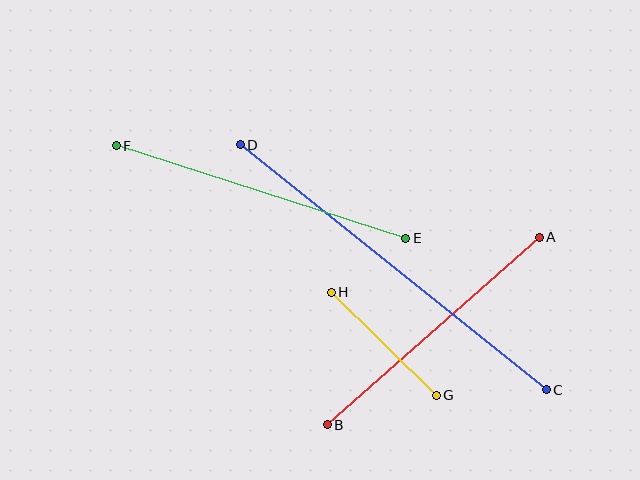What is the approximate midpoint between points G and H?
The midpoint is at approximately (384, 344) pixels.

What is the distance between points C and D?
The distance is approximately 392 pixels.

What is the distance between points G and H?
The distance is approximately 147 pixels.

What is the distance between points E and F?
The distance is approximately 304 pixels.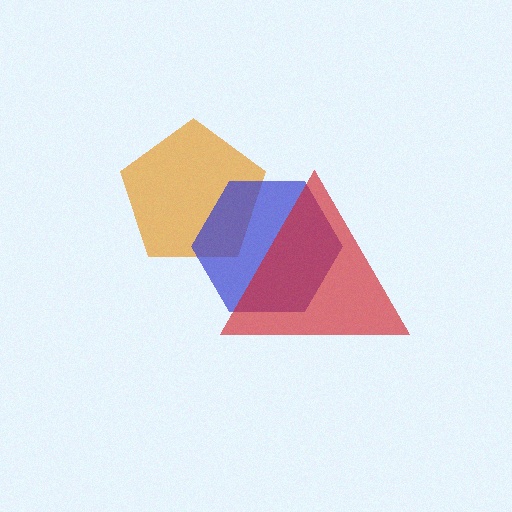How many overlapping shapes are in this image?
There are 3 overlapping shapes in the image.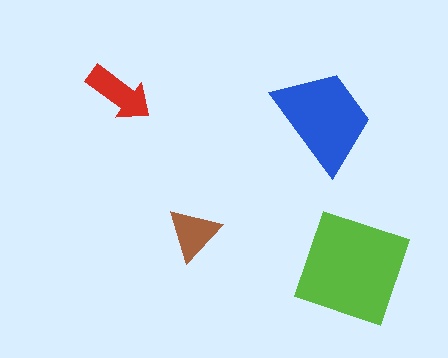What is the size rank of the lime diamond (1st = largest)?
1st.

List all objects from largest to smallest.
The lime diamond, the blue trapezoid, the red arrow, the brown triangle.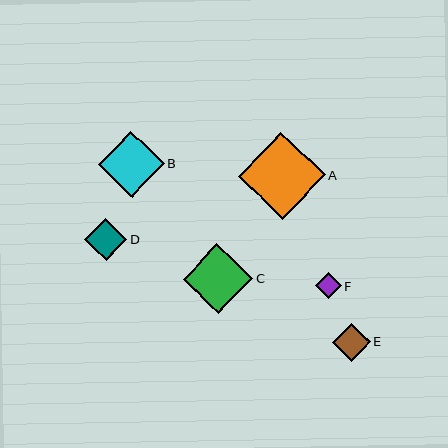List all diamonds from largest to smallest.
From largest to smallest: A, C, B, D, E, F.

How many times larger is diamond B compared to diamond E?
Diamond B is approximately 1.8 times the size of diamond E.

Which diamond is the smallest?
Diamond F is the smallest with a size of approximately 25 pixels.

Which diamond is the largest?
Diamond A is the largest with a size of approximately 87 pixels.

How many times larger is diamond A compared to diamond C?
Diamond A is approximately 1.2 times the size of diamond C.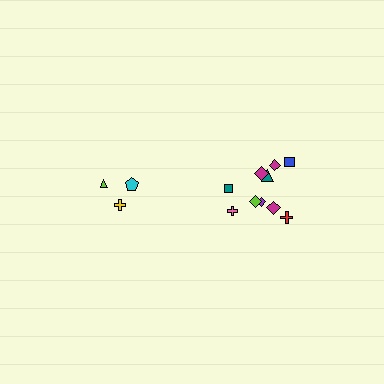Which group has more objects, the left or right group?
The right group.